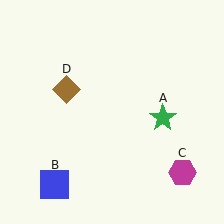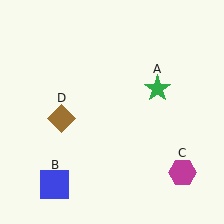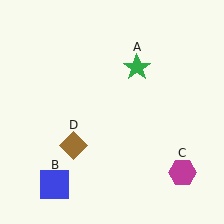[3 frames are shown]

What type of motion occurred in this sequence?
The green star (object A), brown diamond (object D) rotated counterclockwise around the center of the scene.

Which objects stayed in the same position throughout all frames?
Blue square (object B) and magenta hexagon (object C) remained stationary.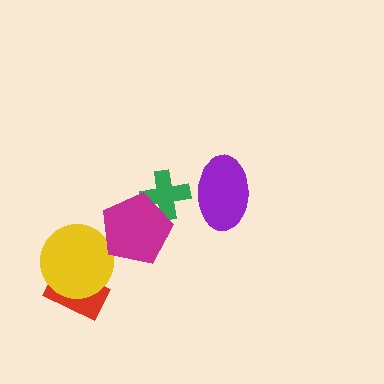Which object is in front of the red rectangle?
The yellow circle is in front of the red rectangle.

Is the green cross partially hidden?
Yes, it is partially covered by another shape.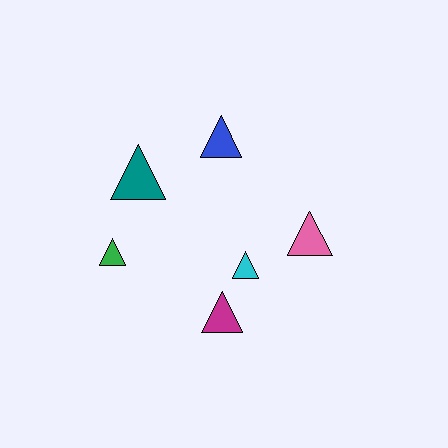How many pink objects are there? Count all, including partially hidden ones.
There is 1 pink object.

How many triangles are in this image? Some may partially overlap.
There are 6 triangles.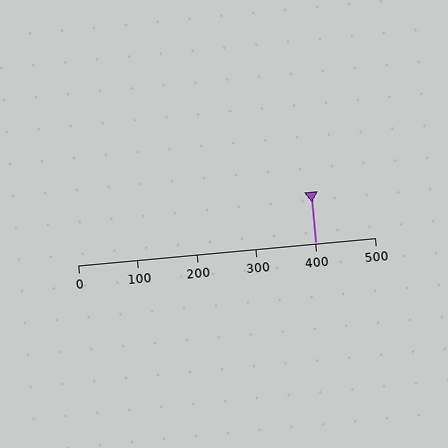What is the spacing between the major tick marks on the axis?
The major ticks are spaced 100 apart.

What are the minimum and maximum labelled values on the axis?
The axis runs from 0 to 500.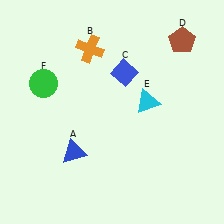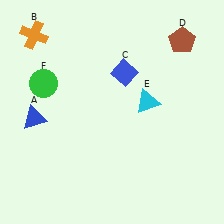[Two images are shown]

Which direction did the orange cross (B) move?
The orange cross (B) moved left.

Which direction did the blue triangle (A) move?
The blue triangle (A) moved left.